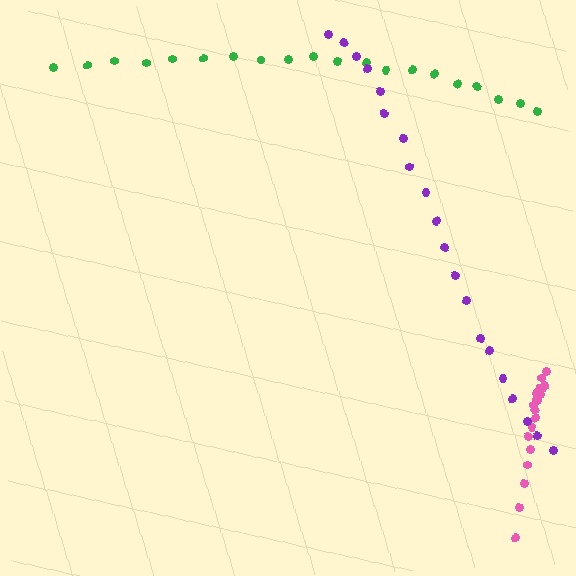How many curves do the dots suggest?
There are 3 distinct paths.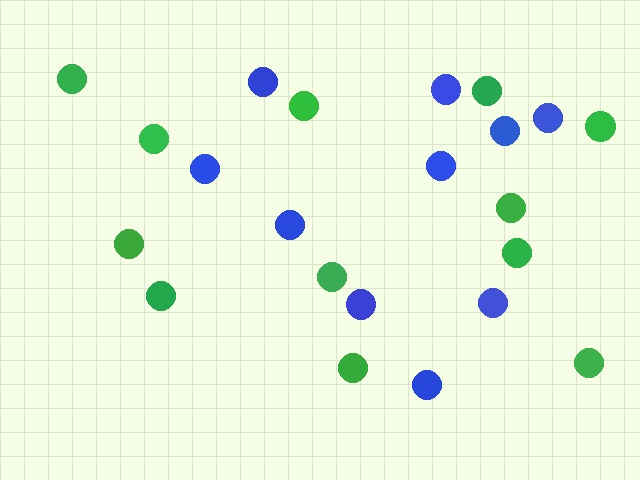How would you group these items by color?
There are 2 groups: one group of blue circles (10) and one group of green circles (12).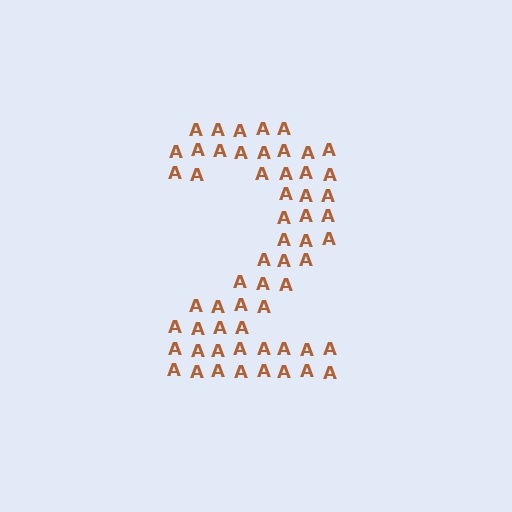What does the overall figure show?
The overall figure shows the digit 2.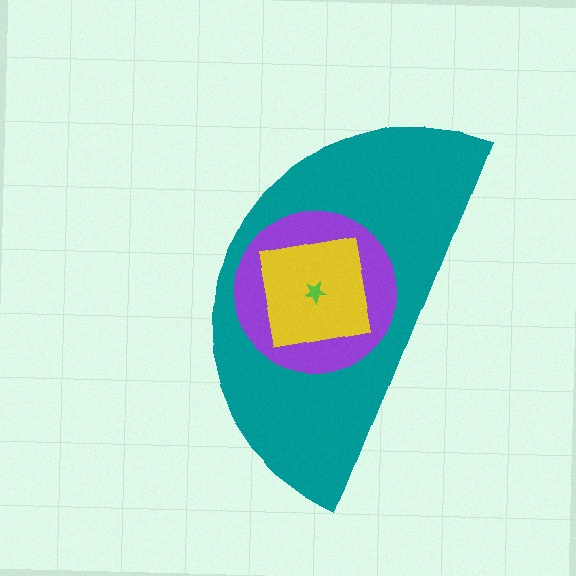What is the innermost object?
The lime star.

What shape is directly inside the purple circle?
The yellow square.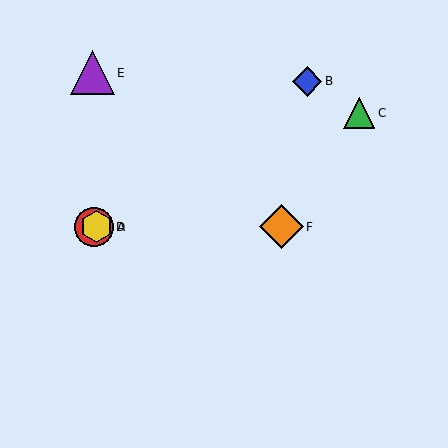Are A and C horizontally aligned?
No, A is at y≈227 and C is at y≈113.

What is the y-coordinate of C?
Object C is at y≈113.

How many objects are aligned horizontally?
3 objects (A, D, F) are aligned horizontally.